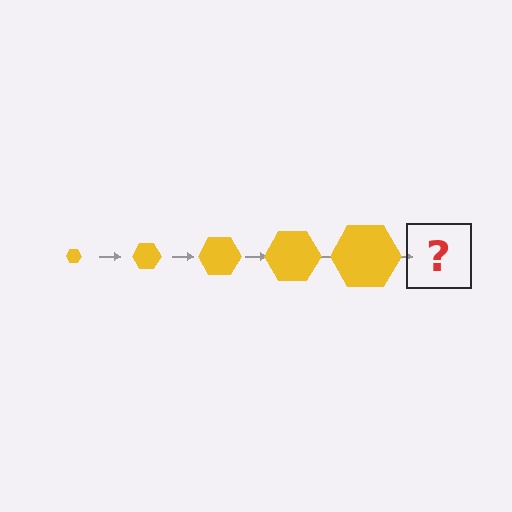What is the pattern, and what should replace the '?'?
The pattern is that the hexagon gets progressively larger each step. The '?' should be a yellow hexagon, larger than the previous one.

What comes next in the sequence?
The next element should be a yellow hexagon, larger than the previous one.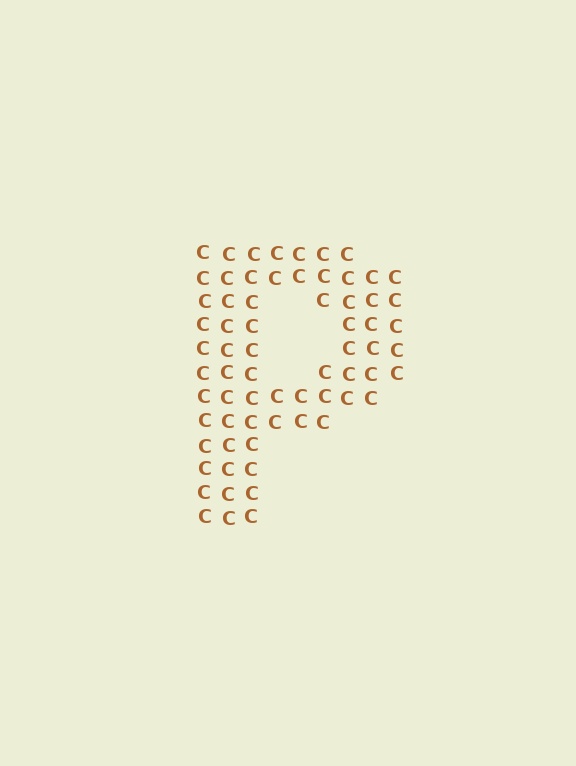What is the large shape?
The large shape is the letter P.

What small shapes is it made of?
It is made of small letter C's.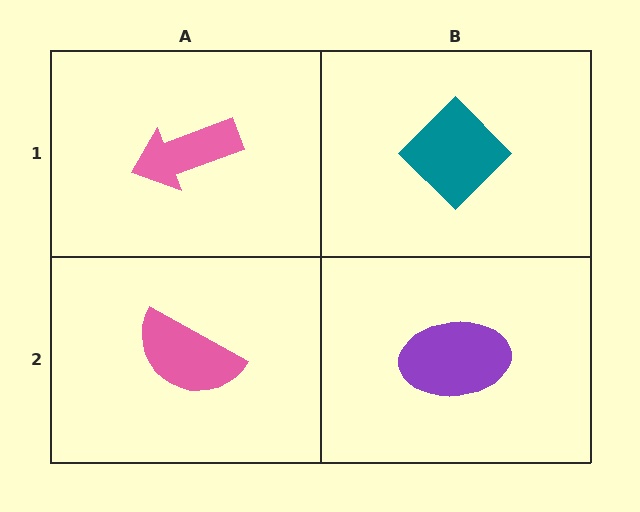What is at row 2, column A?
A pink semicircle.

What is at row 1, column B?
A teal diamond.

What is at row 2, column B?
A purple ellipse.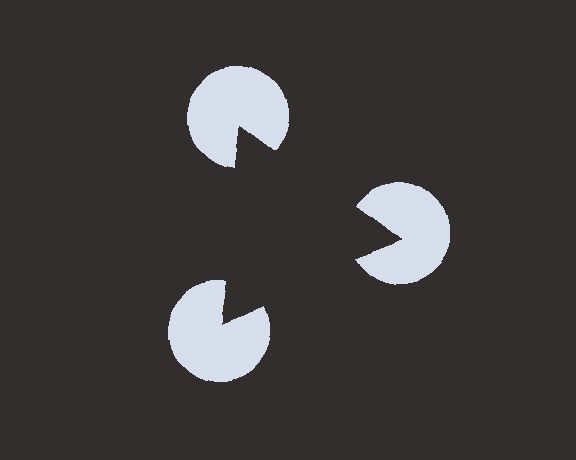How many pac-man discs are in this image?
There are 3 — one at each vertex of the illusory triangle.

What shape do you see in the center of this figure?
An illusory triangle — its edges are inferred from the aligned wedge cuts in the pac-man discs, not physically drawn.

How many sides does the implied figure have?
3 sides.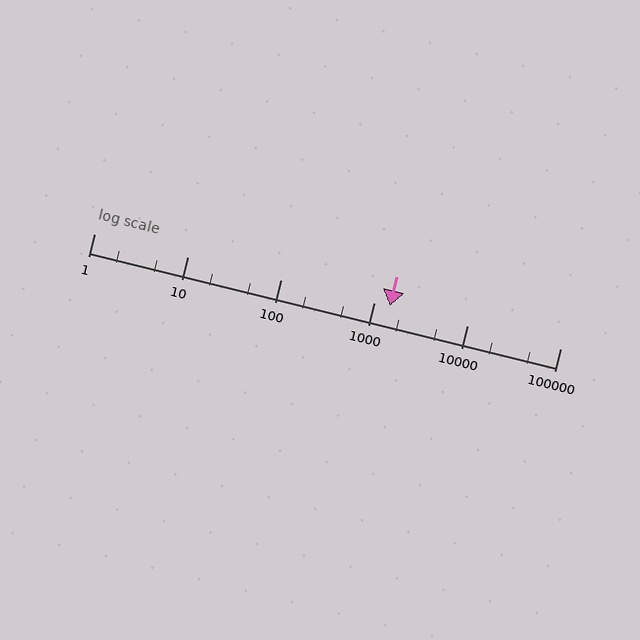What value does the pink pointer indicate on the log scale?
The pointer indicates approximately 1500.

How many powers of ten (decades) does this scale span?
The scale spans 5 decades, from 1 to 100000.